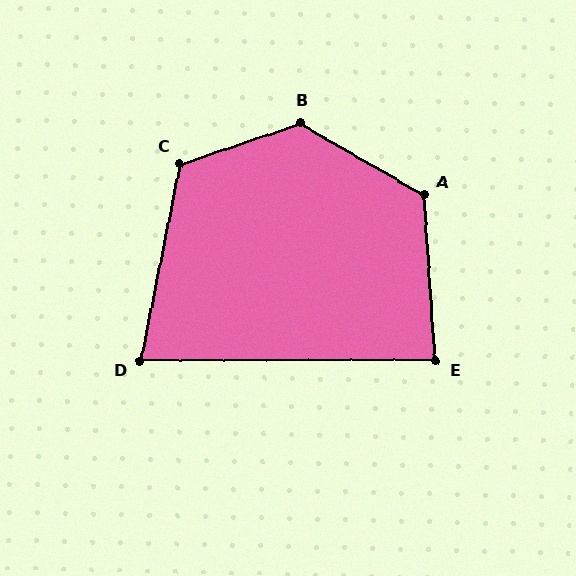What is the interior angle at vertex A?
Approximately 124 degrees (obtuse).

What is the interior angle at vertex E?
Approximately 86 degrees (approximately right).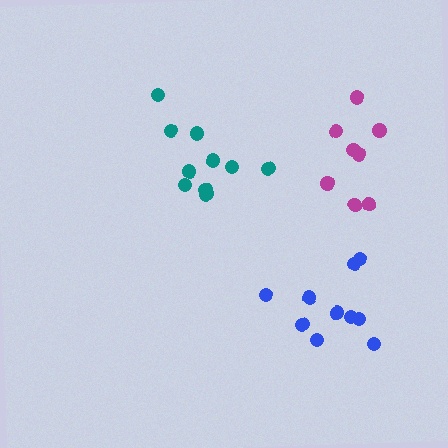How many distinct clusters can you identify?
There are 3 distinct clusters.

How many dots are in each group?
Group 1: 8 dots, Group 2: 10 dots, Group 3: 10 dots (28 total).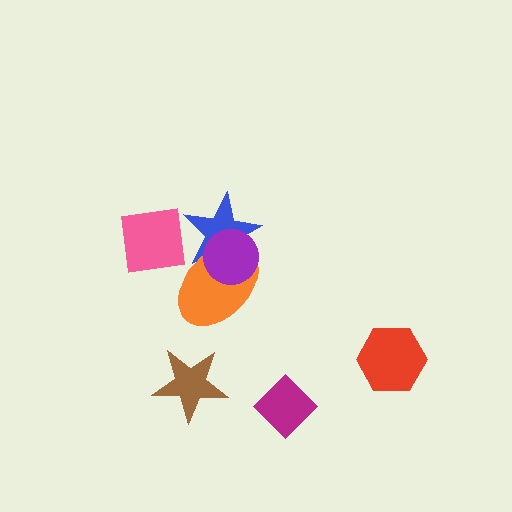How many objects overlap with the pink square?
0 objects overlap with the pink square.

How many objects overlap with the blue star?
2 objects overlap with the blue star.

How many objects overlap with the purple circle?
2 objects overlap with the purple circle.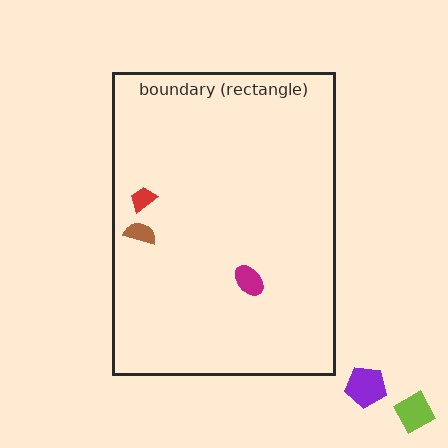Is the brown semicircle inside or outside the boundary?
Inside.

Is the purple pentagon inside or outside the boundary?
Outside.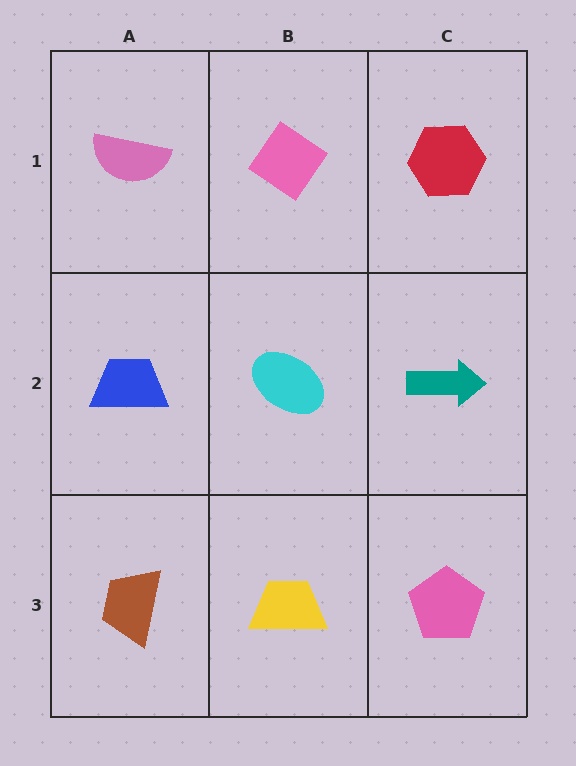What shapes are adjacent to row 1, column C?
A teal arrow (row 2, column C), a pink diamond (row 1, column B).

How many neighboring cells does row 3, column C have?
2.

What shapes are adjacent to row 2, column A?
A pink semicircle (row 1, column A), a brown trapezoid (row 3, column A), a cyan ellipse (row 2, column B).